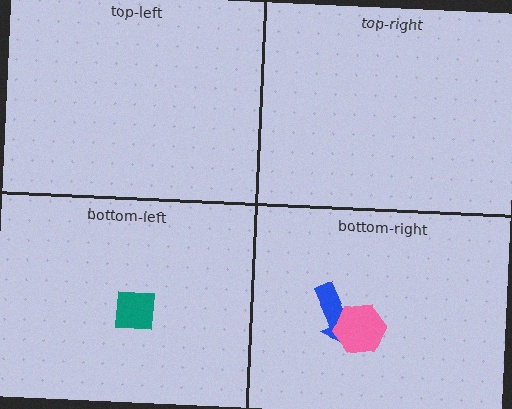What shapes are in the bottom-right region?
The blue arrow, the pink hexagon.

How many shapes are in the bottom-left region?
1.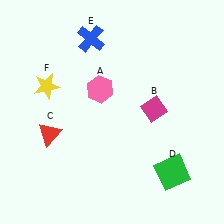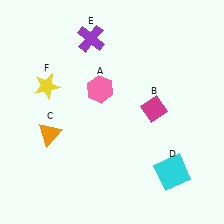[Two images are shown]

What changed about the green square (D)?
In Image 1, D is green. In Image 2, it changed to cyan.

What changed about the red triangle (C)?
In Image 1, C is red. In Image 2, it changed to orange.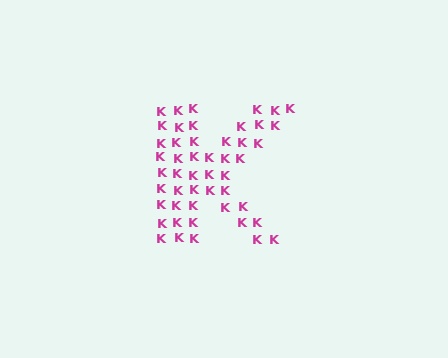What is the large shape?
The large shape is the letter K.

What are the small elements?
The small elements are letter K's.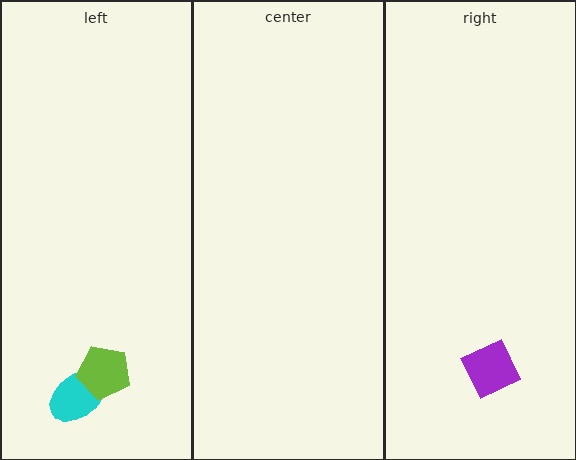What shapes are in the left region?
The cyan ellipse, the lime pentagon.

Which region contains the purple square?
The right region.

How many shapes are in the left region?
2.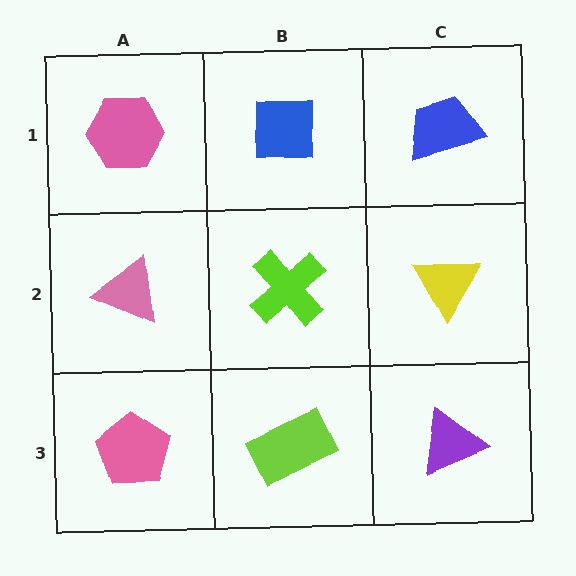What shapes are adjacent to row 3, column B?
A lime cross (row 2, column B), a pink pentagon (row 3, column A), a purple triangle (row 3, column C).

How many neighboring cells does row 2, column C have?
3.